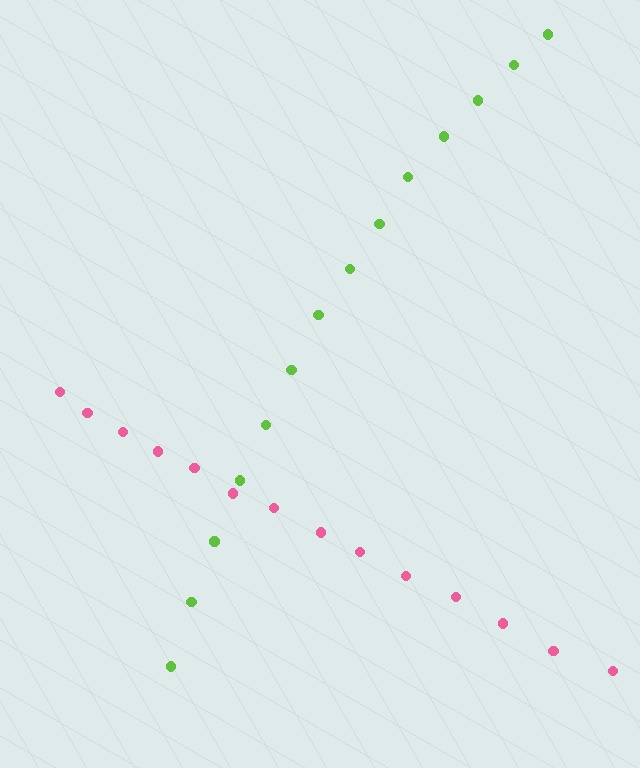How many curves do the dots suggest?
There are 2 distinct paths.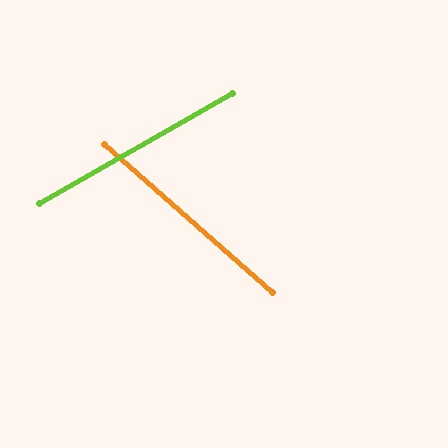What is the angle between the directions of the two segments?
Approximately 71 degrees.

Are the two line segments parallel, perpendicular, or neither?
Neither parallel nor perpendicular — they differ by about 71°.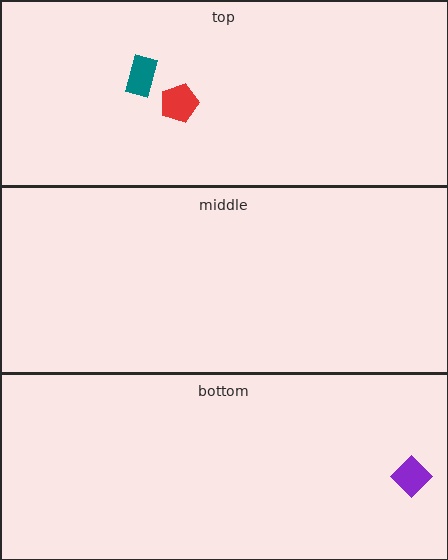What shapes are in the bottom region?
The purple diamond.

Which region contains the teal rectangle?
The top region.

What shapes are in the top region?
The teal rectangle, the red pentagon.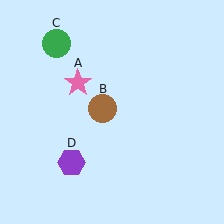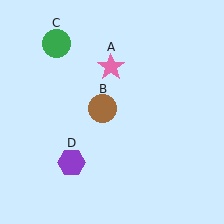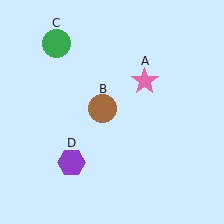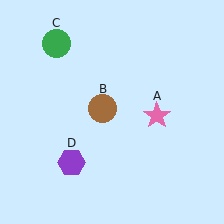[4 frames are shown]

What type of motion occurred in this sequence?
The pink star (object A) rotated clockwise around the center of the scene.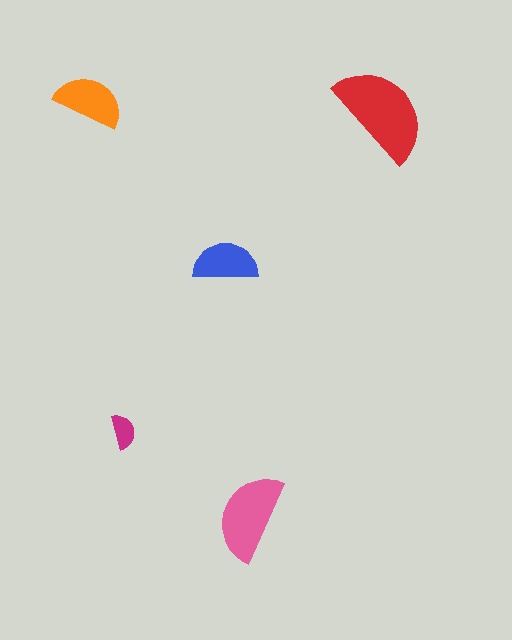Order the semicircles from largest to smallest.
the red one, the pink one, the orange one, the blue one, the magenta one.